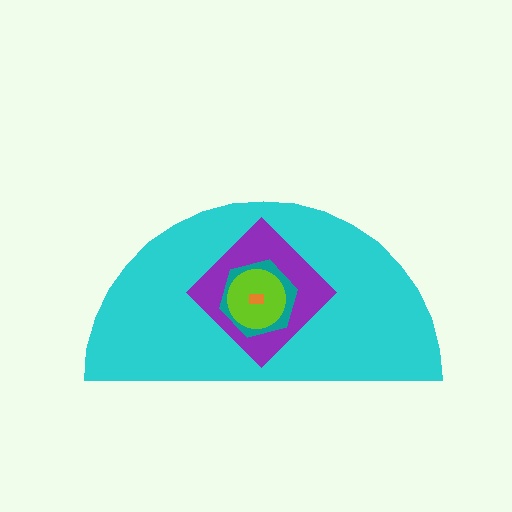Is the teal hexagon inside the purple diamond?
Yes.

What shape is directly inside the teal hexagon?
The lime circle.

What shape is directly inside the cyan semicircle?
The purple diamond.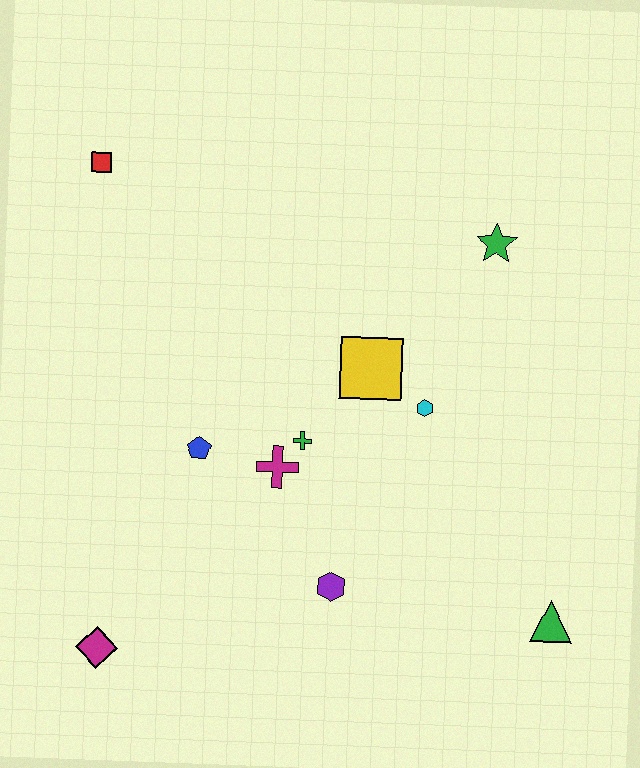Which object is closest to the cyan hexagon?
The yellow square is closest to the cyan hexagon.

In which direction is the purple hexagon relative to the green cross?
The purple hexagon is below the green cross.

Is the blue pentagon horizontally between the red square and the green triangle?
Yes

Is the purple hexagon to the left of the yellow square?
Yes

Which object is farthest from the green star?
The magenta diamond is farthest from the green star.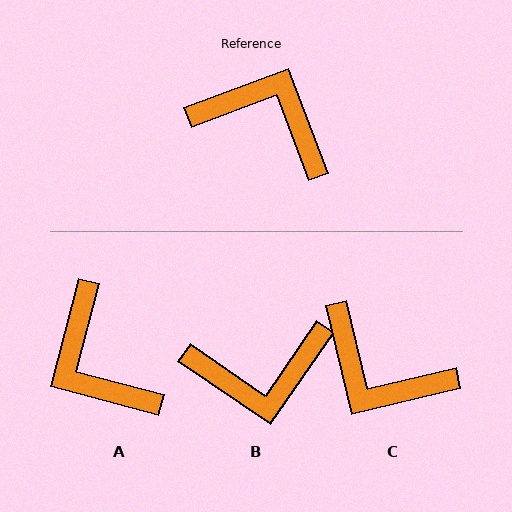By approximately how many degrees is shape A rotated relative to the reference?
Approximately 145 degrees counter-clockwise.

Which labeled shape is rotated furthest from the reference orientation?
C, about 173 degrees away.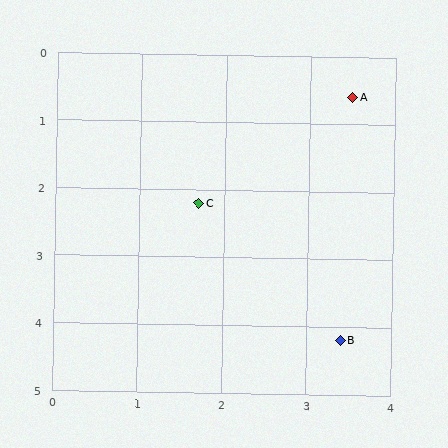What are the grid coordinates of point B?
Point B is at approximately (3.4, 4.2).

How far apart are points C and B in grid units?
Points C and B are about 2.6 grid units apart.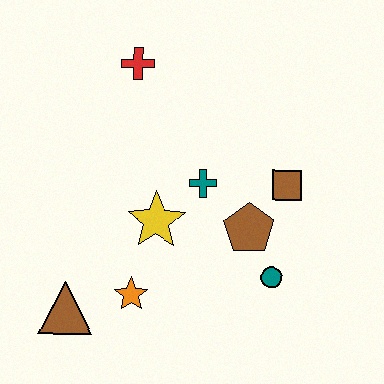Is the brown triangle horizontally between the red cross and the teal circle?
No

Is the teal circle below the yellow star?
Yes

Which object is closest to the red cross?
The teal cross is closest to the red cross.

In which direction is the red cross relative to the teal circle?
The red cross is above the teal circle.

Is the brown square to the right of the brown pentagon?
Yes